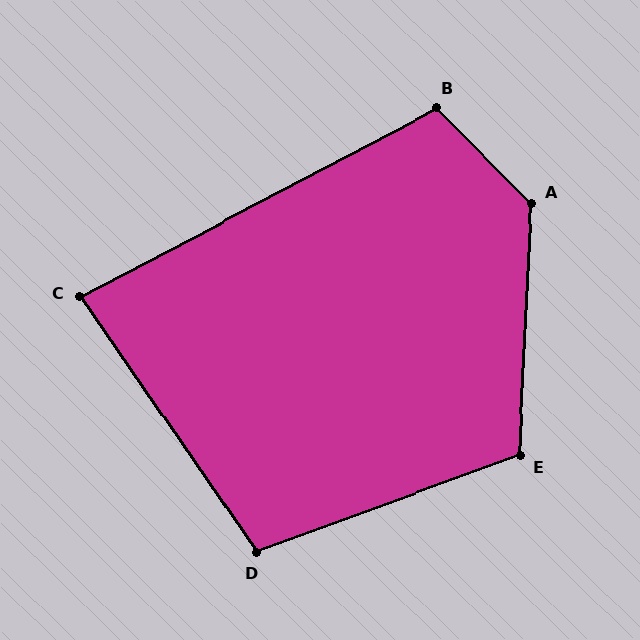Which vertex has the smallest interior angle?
C, at approximately 83 degrees.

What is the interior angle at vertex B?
Approximately 107 degrees (obtuse).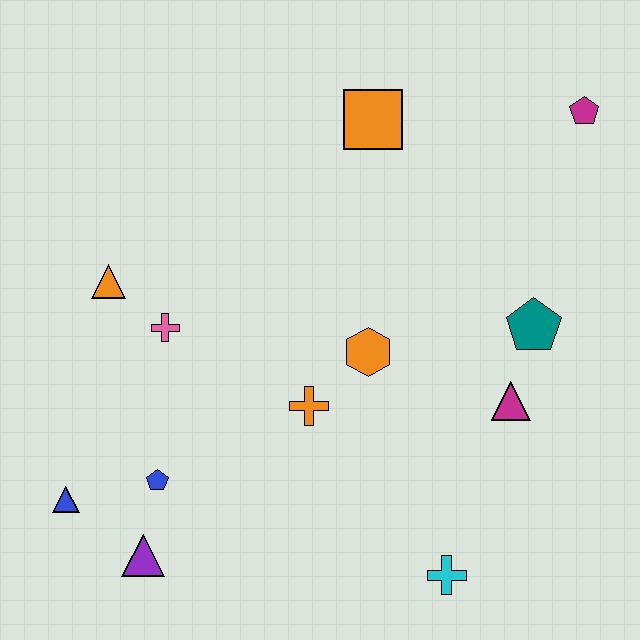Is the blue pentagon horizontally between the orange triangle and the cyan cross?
Yes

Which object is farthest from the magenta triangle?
The blue triangle is farthest from the magenta triangle.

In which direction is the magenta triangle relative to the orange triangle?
The magenta triangle is to the right of the orange triangle.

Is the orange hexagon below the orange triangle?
Yes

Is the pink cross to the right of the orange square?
No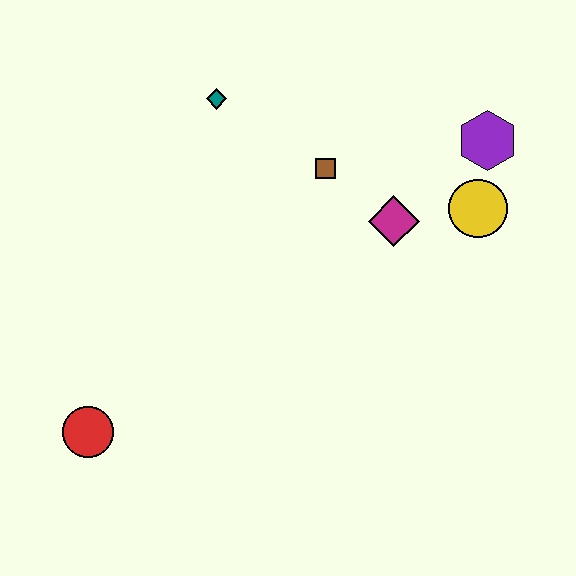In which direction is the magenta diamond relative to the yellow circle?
The magenta diamond is to the left of the yellow circle.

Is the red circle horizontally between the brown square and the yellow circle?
No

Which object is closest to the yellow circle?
The purple hexagon is closest to the yellow circle.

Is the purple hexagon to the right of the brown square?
Yes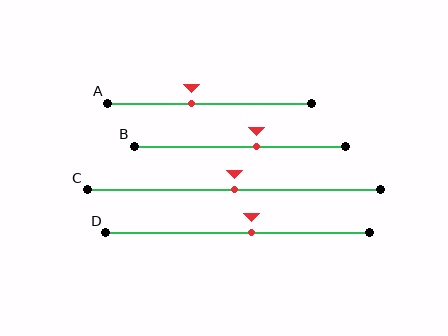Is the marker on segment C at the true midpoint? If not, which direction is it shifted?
Yes, the marker on segment C is at the true midpoint.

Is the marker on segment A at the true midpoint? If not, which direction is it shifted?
No, the marker on segment A is shifted to the left by about 9% of the segment length.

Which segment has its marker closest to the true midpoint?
Segment C has its marker closest to the true midpoint.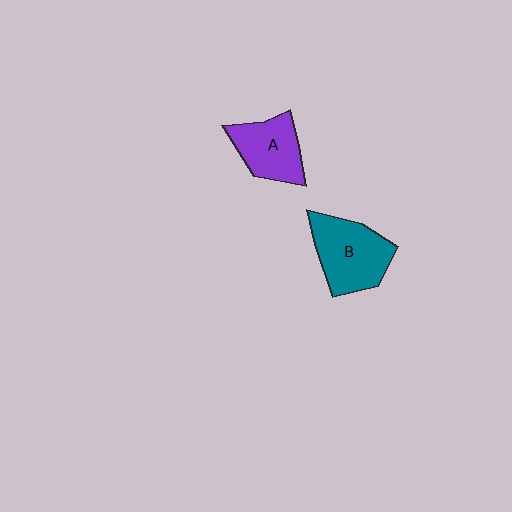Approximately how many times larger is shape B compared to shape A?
Approximately 1.3 times.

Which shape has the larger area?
Shape B (teal).